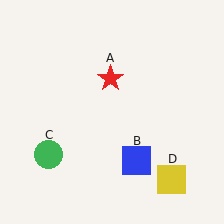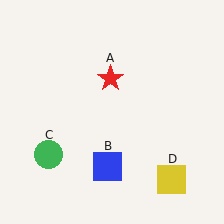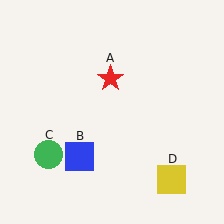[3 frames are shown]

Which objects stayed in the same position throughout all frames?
Red star (object A) and green circle (object C) and yellow square (object D) remained stationary.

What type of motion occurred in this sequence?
The blue square (object B) rotated clockwise around the center of the scene.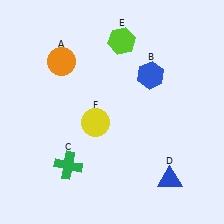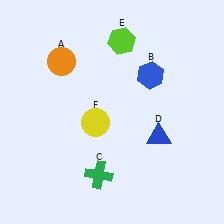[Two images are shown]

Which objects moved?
The objects that moved are: the green cross (C), the blue triangle (D).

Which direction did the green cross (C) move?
The green cross (C) moved right.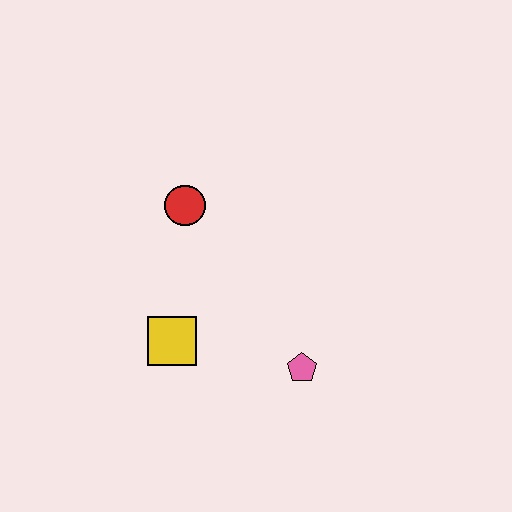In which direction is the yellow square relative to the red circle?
The yellow square is below the red circle.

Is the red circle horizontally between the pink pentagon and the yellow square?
Yes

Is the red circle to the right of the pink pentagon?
No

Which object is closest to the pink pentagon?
The yellow square is closest to the pink pentagon.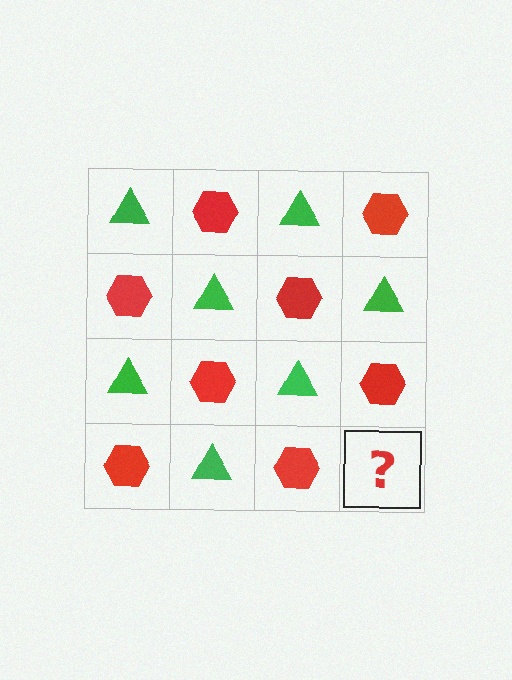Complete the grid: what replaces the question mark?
The question mark should be replaced with a green triangle.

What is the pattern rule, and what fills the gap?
The rule is that it alternates green triangle and red hexagon in a checkerboard pattern. The gap should be filled with a green triangle.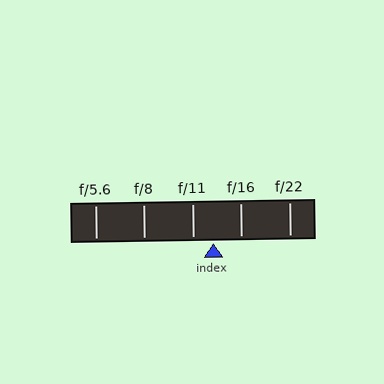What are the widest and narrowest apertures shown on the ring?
The widest aperture shown is f/5.6 and the narrowest is f/22.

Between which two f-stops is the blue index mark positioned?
The index mark is between f/11 and f/16.